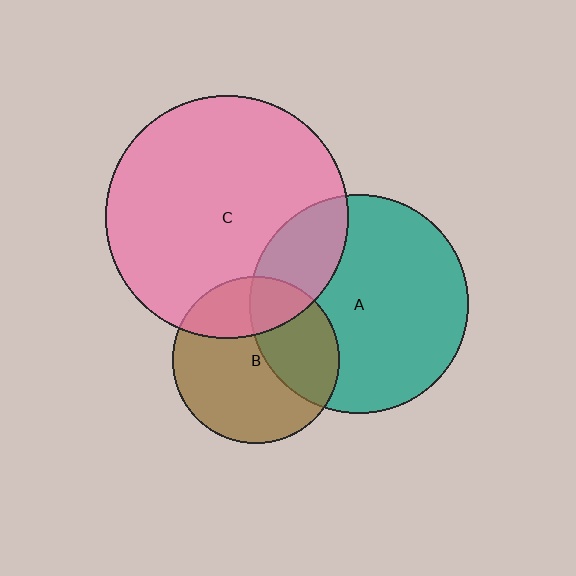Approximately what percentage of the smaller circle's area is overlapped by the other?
Approximately 20%.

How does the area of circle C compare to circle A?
Approximately 1.2 times.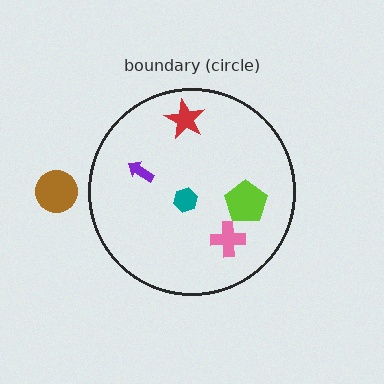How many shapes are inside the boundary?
5 inside, 1 outside.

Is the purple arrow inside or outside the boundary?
Inside.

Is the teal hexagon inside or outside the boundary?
Inside.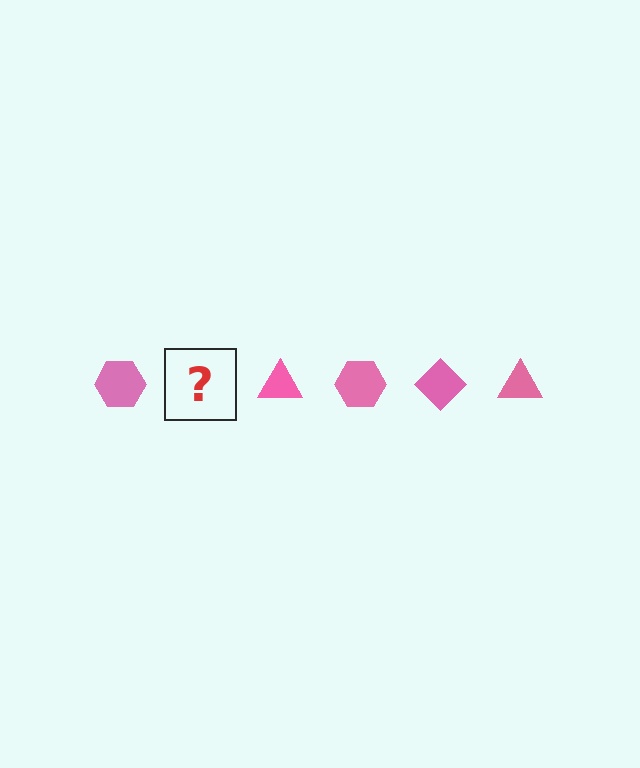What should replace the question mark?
The question mark should be replaced with a pink diamond.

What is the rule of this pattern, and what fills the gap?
The rule is that the pattern cycles through hexagon, diamond, triangle shapes in pink. The gap should be filled with a pink diamond.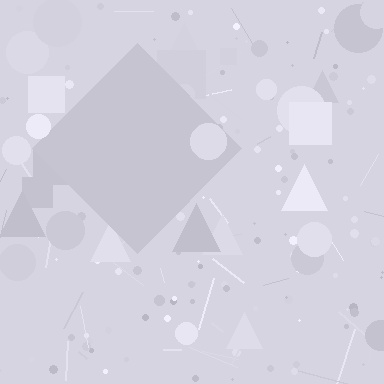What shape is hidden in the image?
A diamond is hidden in the image.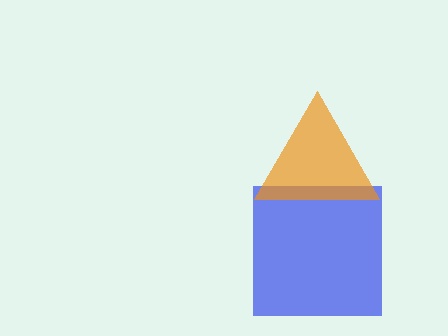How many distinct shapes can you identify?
There are 2 distinct shapes: a blue square, an orange triangle.